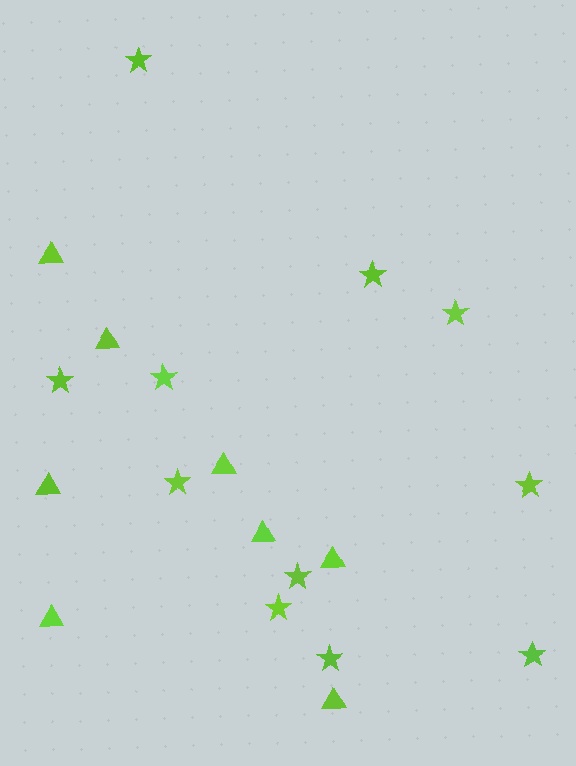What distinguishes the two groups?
There are 2 groups: one group of stars (11) and one group of triangles (8).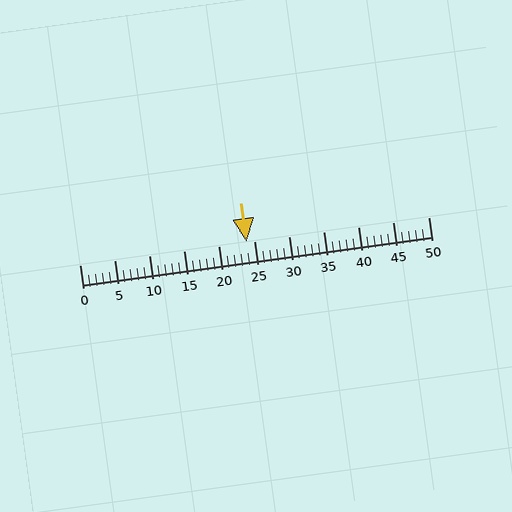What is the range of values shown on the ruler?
The ruler shows values from 0 to 50.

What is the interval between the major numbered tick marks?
The major tick marks are spaced 5 units apart.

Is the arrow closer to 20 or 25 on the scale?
The arrow is closer to 25.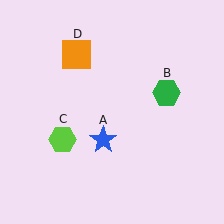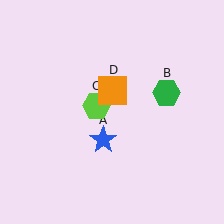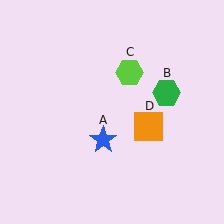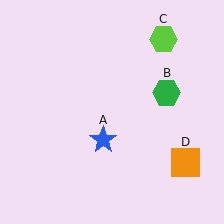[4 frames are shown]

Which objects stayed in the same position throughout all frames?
Blue star (object A) and green hexagon (object B) remained stationary.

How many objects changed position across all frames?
2 objects changed position: lime hexagon (object C), orange square (object D).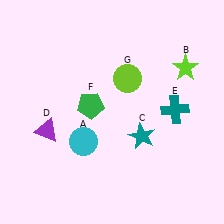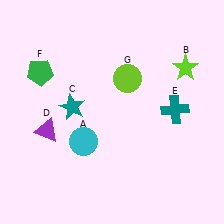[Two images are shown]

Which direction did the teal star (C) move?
The teal star (C) moved left.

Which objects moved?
The objects that moved are: the teal star (C), the green pentagon (F).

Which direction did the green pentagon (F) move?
The green pentagon (F) moved left.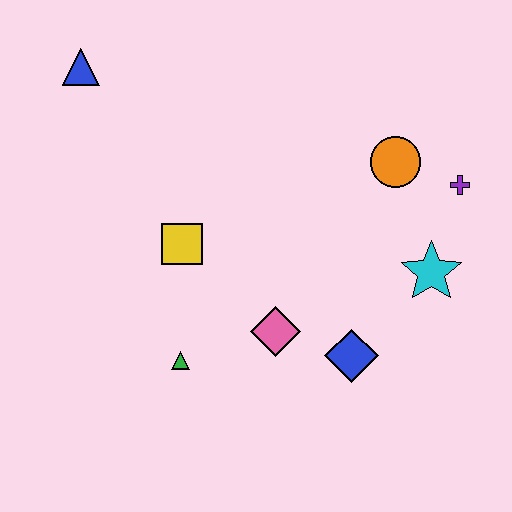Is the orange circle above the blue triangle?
No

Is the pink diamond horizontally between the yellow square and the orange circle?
Yes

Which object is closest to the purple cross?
The orange circle is closest to the purple cross.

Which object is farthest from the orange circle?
The blue triangle is farthest from the orange circle.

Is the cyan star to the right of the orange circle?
Yes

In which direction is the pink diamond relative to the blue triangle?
The pink diamond is below the blue triangle.